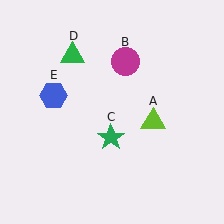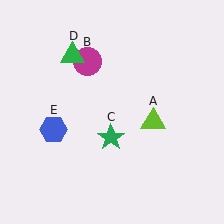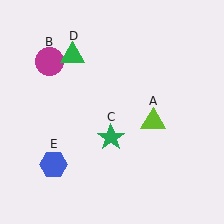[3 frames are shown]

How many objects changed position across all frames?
2 objects changed position: magenta circle (object B), blue hexagon (object E).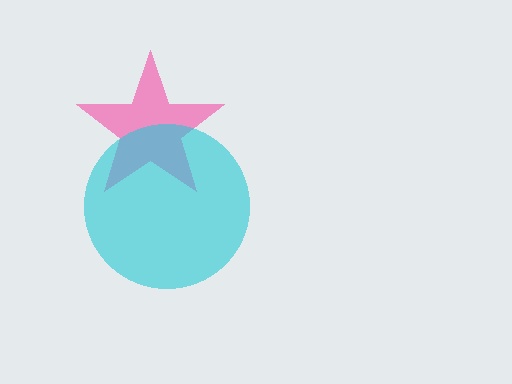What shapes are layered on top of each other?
The layered shapes are: a pink star, a cyan circle.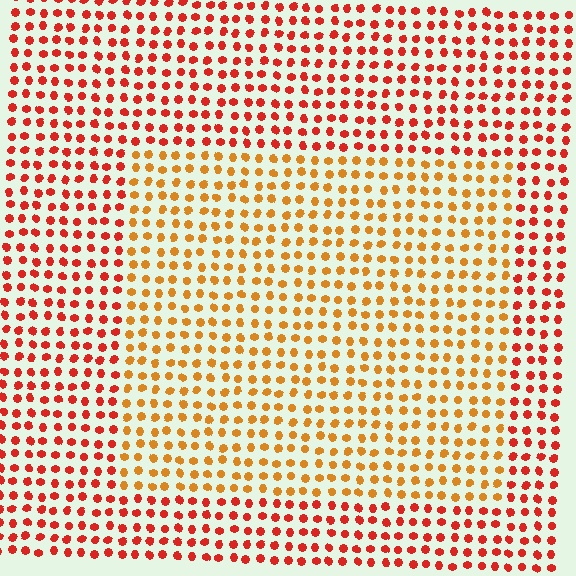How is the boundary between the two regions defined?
The boundary is defined purely by a slight shift in hue (about 32 degrees). Spacing, size, and orientation are identical on both sides.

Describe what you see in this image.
The image is filled with small red elements in a uniform arrangement. A rectangle-shaped region is visible where the elements are tinted to a slightly different hue, forming a subtle color boundary.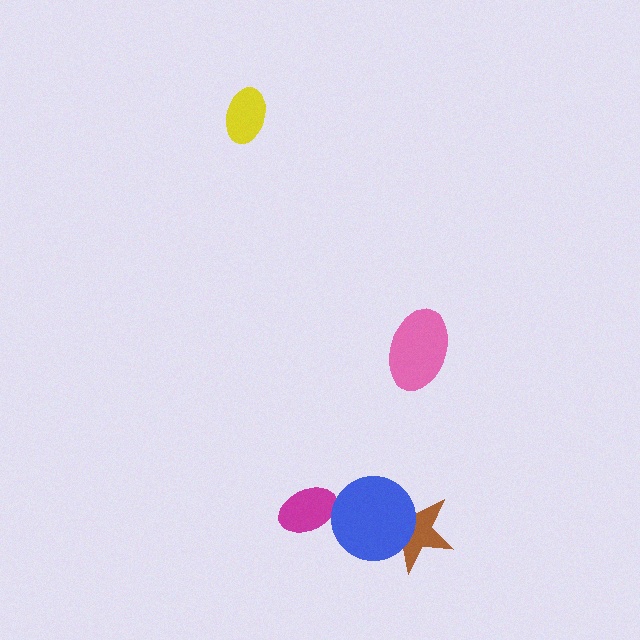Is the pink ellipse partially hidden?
No, no other shape covers it.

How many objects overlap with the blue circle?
1 object overlaps with the blue circle.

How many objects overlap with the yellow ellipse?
0 objects overlap with the yellow ellipse.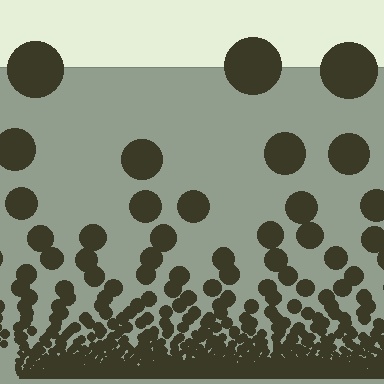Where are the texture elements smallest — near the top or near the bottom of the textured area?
Near the bottom.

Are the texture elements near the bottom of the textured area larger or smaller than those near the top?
Smaller. The gradient is inverted — elements near the bottom are smaller and denser.